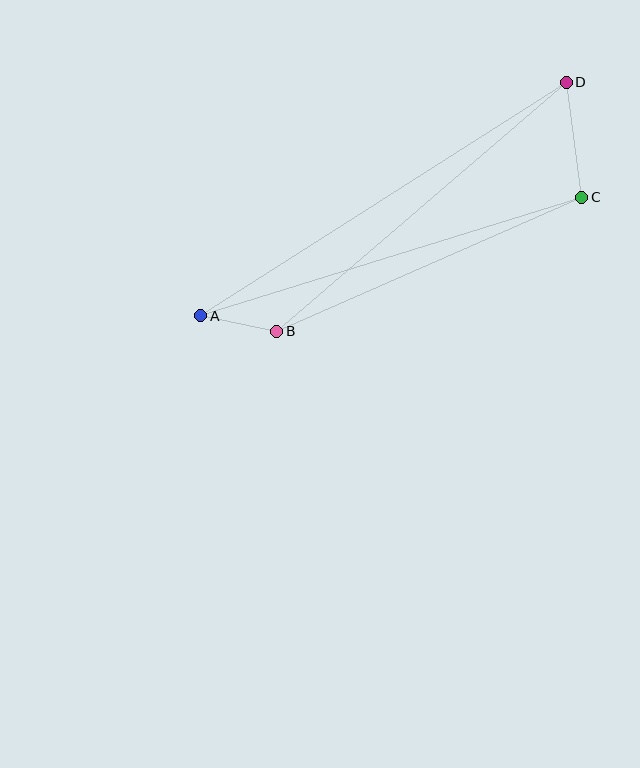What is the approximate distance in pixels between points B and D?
The distance between B and D is approximately 382 pixels.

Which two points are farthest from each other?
Points A and D are farthest from each other.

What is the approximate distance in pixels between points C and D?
The distance between C and D is approximately 116 pixels.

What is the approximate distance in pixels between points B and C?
The distance between B and C is approximately 333 pixels.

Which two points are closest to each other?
Points A and B are closest to each other.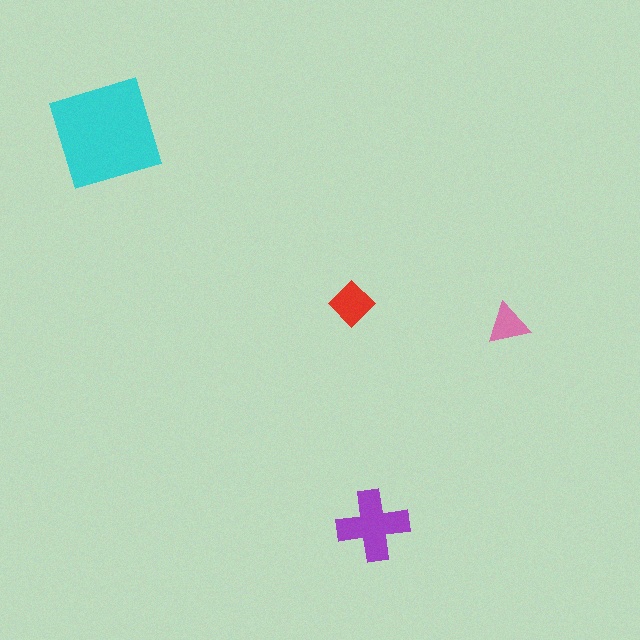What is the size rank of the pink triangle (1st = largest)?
4th.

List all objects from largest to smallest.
The cyan square, the purple cross, the red diamond, the pink triangle.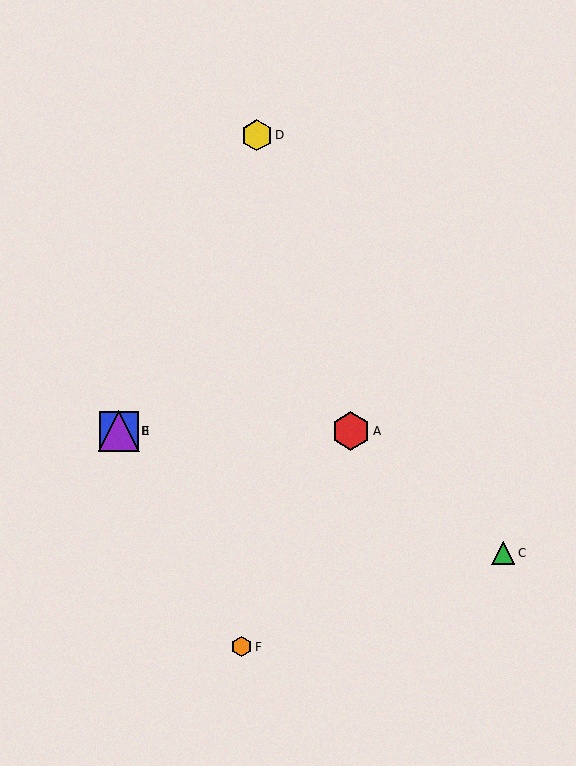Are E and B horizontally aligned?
Yes, both are at y≈431.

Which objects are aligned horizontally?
Objects A, B, E are aligned horizontally.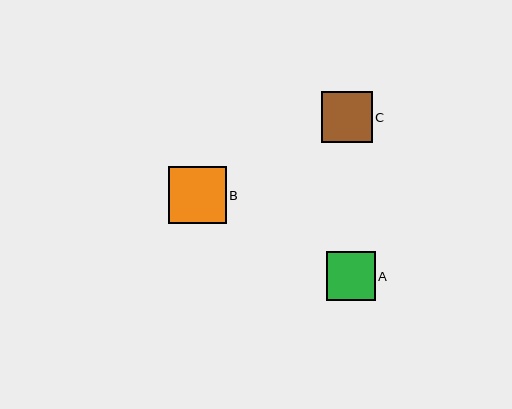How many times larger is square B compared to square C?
Square B is approximately 1.1 times the size of square C.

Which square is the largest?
Square B is the largest with a size of approximately 58 pixels.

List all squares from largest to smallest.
From largest to smallest: B, C, A.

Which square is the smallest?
Square A is the smallest with a size of approximately 49 pixels.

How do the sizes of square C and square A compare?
Square C and square A are approximately the same size.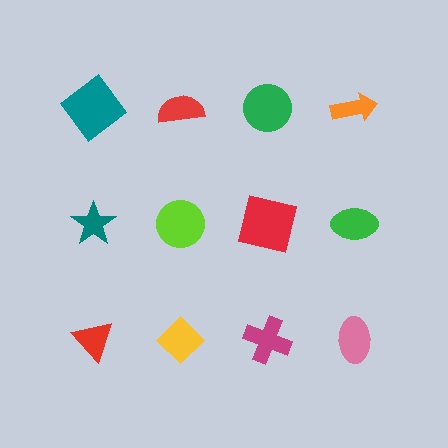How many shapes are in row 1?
4 shapes.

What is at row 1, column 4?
An orange arrow.